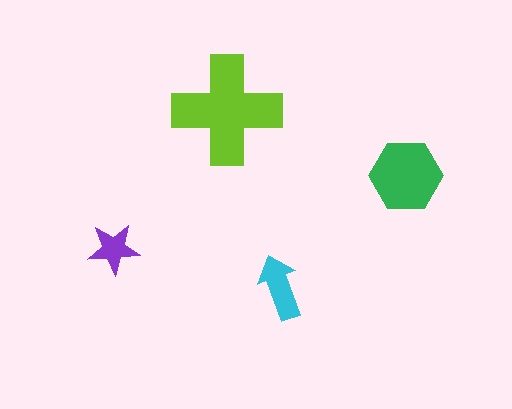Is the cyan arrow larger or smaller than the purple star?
Larger.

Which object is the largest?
The lime cross.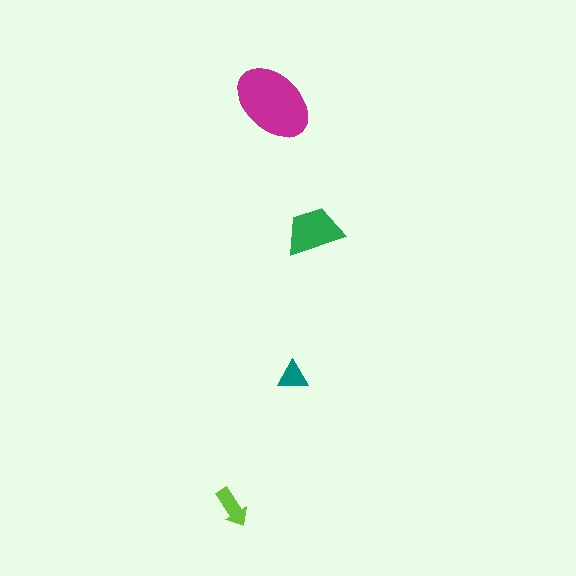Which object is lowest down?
The lime arrow is bottommost.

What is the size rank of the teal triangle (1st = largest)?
4th.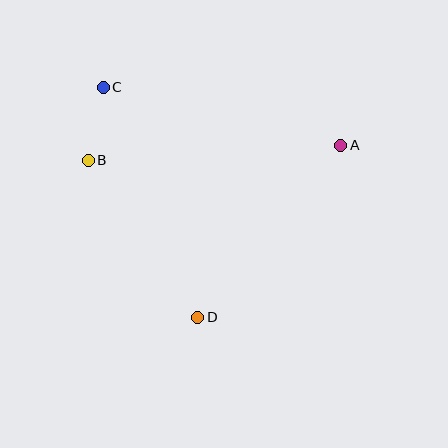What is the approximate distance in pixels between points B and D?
The distance between B and D is approximately 191 pixels.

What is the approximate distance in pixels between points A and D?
The distance between A and D is approximately 224 pixels.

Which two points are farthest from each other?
Points A and B are farthest from each other.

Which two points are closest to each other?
Points B and C are closest to each other.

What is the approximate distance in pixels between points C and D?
The distance between C and D is approximately 249 pixels.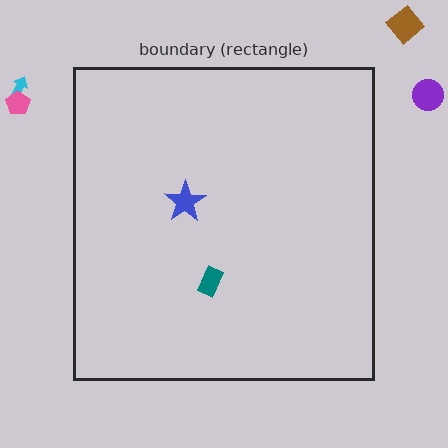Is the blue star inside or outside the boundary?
Inside.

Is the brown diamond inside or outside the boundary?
Outside.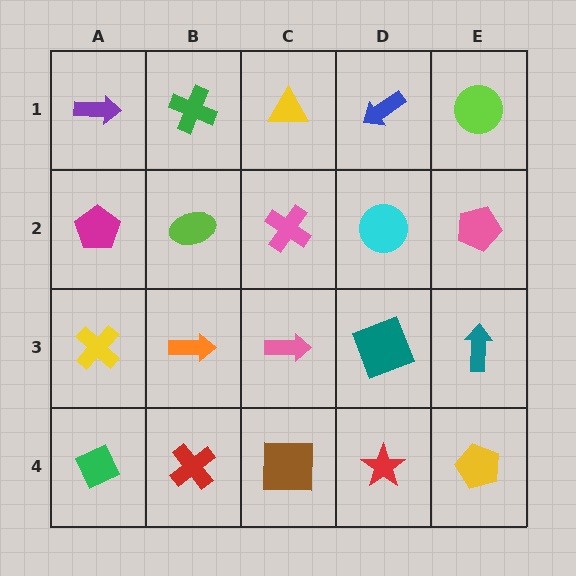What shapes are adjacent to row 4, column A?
A yellow cross (row 3, column A), a red cross (row 4, column B).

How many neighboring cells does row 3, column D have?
4.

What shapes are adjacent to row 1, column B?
A lime ellipse (row 2, column B), a purple arrow (row 1, column A), a yellow triangle (row 1, column C).